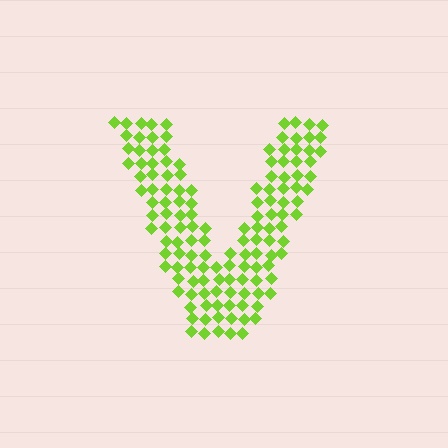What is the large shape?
The large shape is the letter V.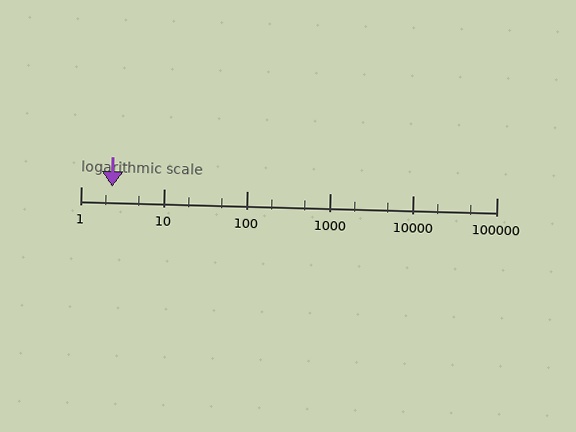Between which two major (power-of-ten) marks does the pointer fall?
The pointer is between 1 and 10.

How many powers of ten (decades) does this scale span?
The scale spans 5 decades, from 1 to 100000.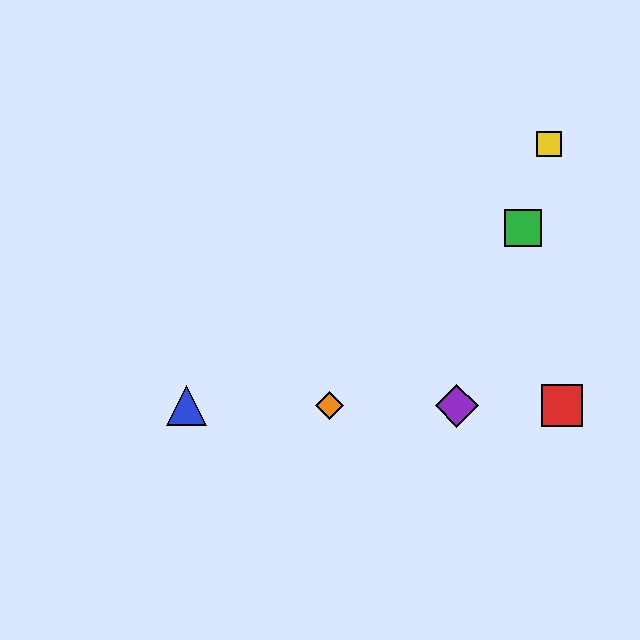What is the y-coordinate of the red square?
The red square is at y≈406.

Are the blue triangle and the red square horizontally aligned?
Yes, both are at y≈406.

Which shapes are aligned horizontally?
The red square, the blue triangle, the purple diamond, the orange diamond are aligned horizontally.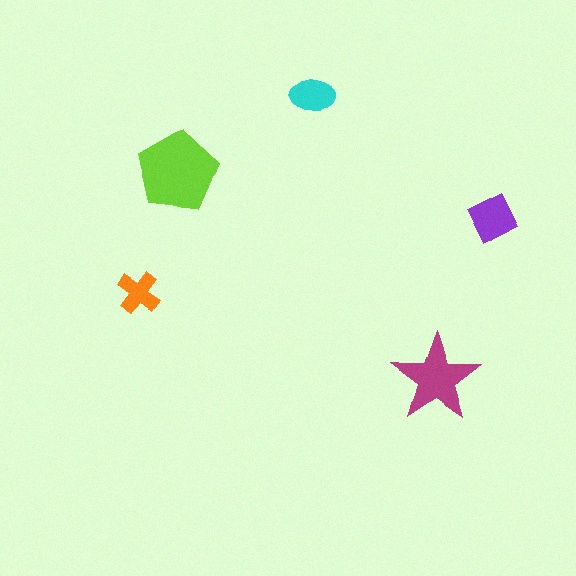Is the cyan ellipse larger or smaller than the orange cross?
Larger.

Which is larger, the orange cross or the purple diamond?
The purple diamond.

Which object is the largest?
The lime pentagon.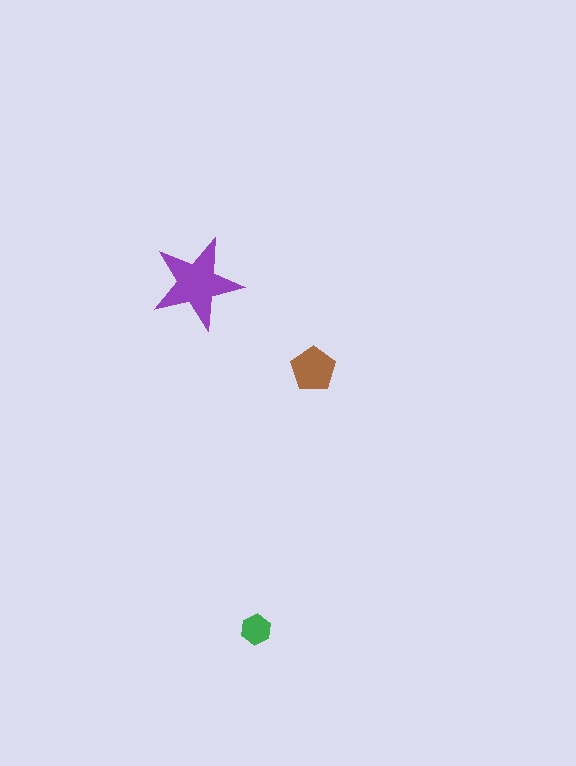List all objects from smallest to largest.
The green hexagon, the brown pentagon, the purple star.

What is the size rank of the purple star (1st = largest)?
1st.